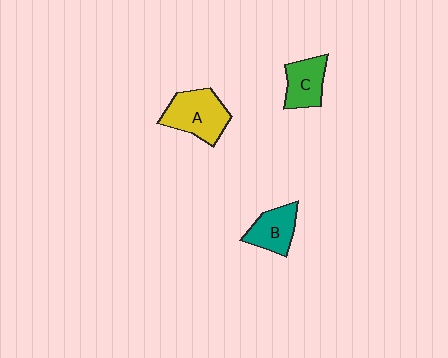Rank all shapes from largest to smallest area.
From largest to smallest: A (yellow), C (green), B (teal).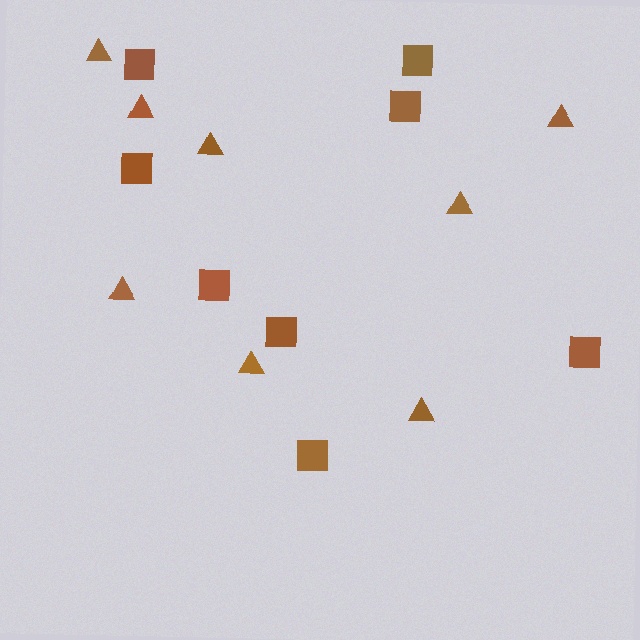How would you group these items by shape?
There are 2 groups: one group of squares (8) and one group of triangles (8).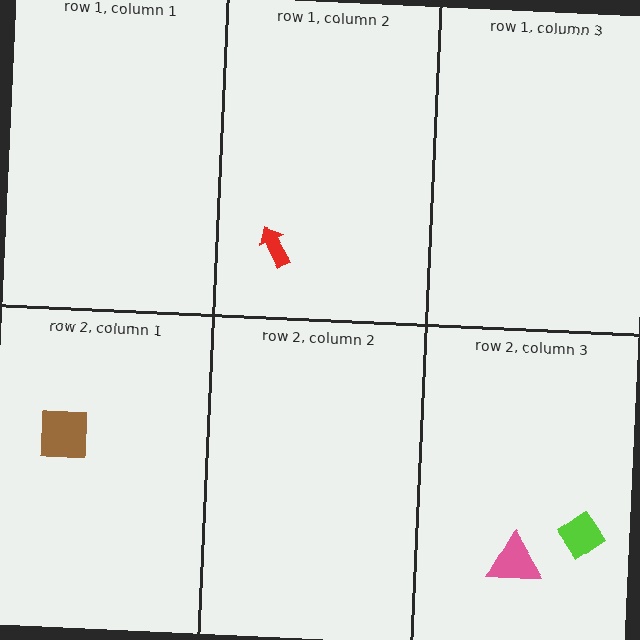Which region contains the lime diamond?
The row 2, column 3 region.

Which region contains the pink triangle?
The row 2, column 3 region.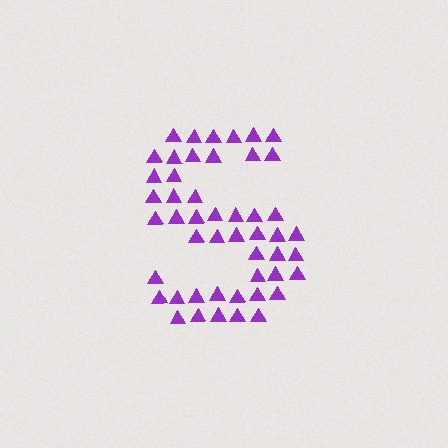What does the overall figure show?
The overall figure shows the letter S.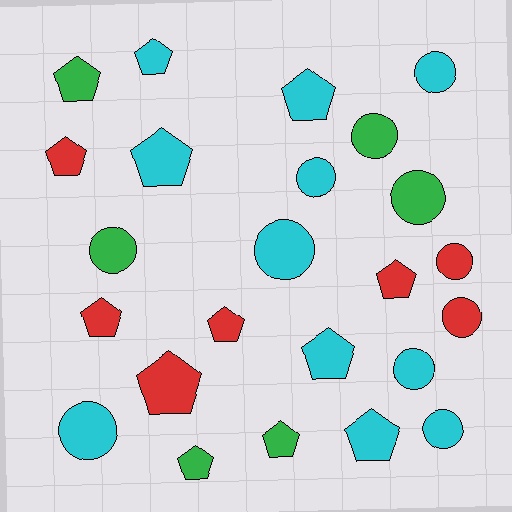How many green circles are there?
There are 3 green circles.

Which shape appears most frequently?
Pentagon, with 13 objects.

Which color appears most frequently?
Cyan, with 11 objects.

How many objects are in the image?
There are 24 objects.